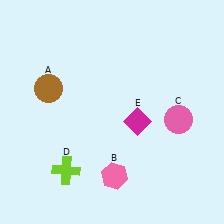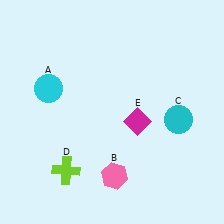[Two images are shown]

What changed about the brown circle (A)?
In Image 1, A is brown. In Image 2, it changed to cyan.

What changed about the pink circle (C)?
In Image 1, C is pink. In Image 2, it changed to cyan.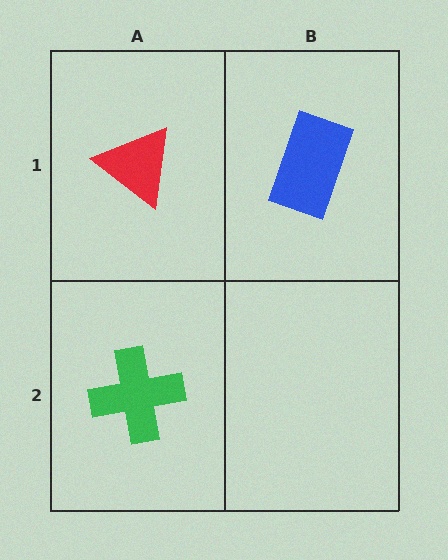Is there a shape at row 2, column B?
No, that cell is empty.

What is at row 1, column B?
A blue rectangle.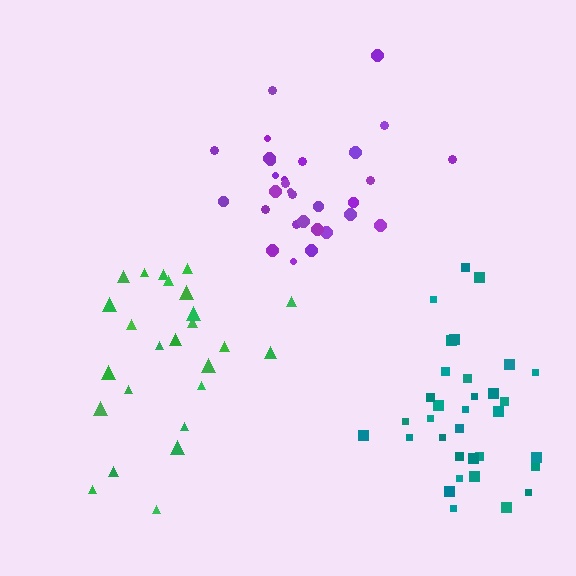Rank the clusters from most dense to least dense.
teal, purple, green.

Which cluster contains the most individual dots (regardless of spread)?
Teal (33).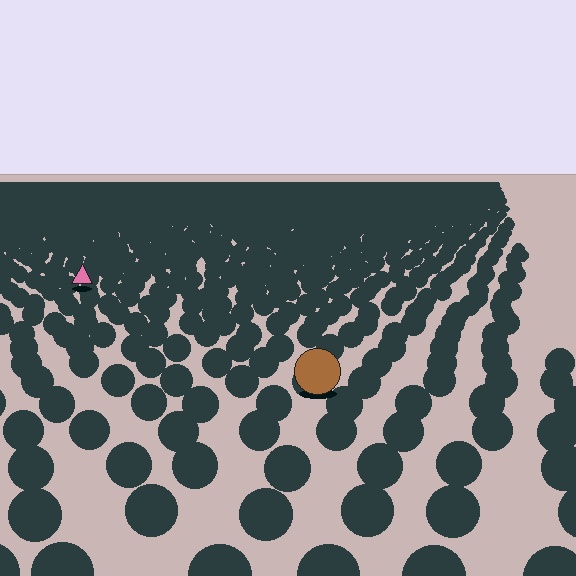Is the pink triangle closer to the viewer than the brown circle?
No. The brown circle is closer — you can tell from the texture gradient: the ground texture is coarser near it.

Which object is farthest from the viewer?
The pink triangle is farthest from the viewer. It appears smaller and the ground texture around it is denser.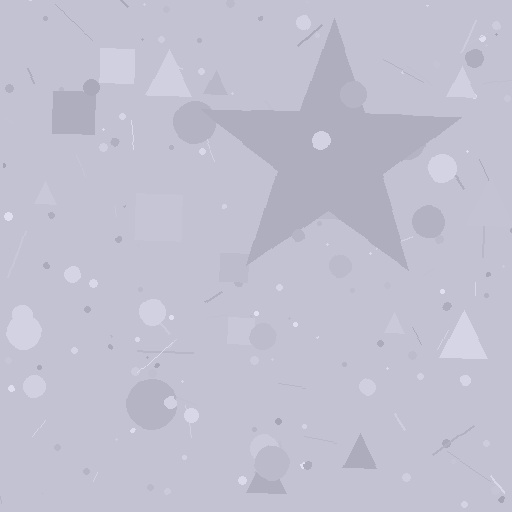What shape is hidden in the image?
A star is hidden in the image.